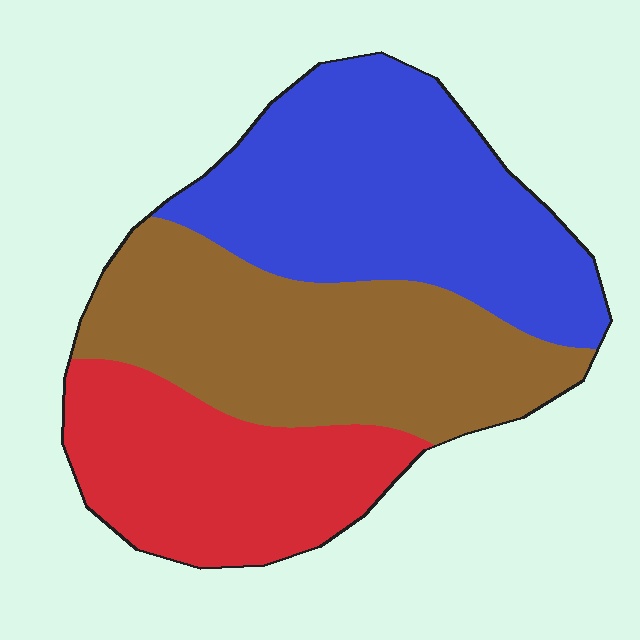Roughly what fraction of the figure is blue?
Blue covers around 40% of the figure.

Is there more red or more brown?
Brown.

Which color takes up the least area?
Red, at roughly 25%.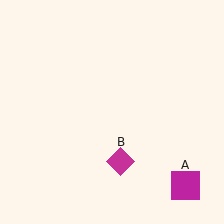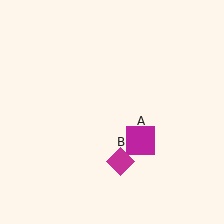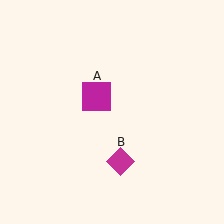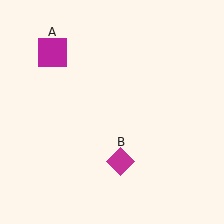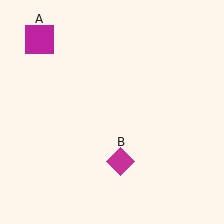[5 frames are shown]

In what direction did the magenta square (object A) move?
The magenta square (object A) moved up and to the left.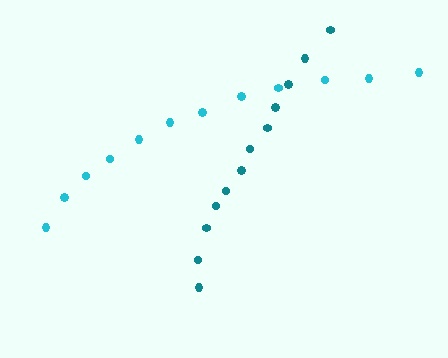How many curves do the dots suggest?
There are 2 distinct paths.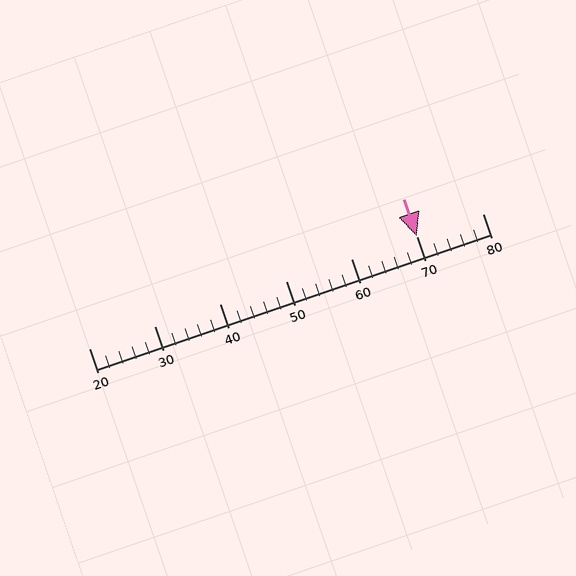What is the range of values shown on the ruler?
The ruler shows values from 20 to 80.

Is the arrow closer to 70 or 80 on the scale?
The arrow is closer to 70.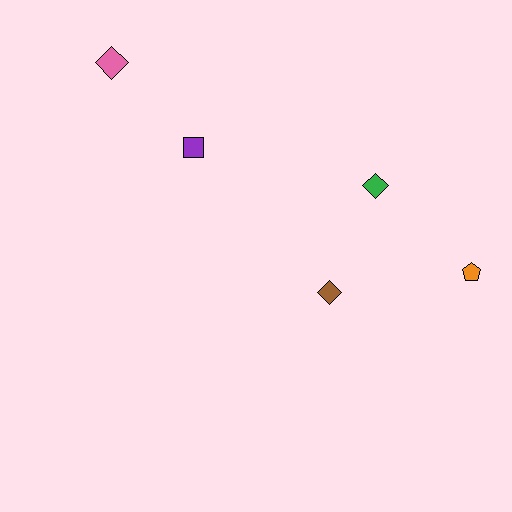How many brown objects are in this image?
There is 1 brown object.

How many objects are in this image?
There are 5 objects.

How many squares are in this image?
There is 1 square.